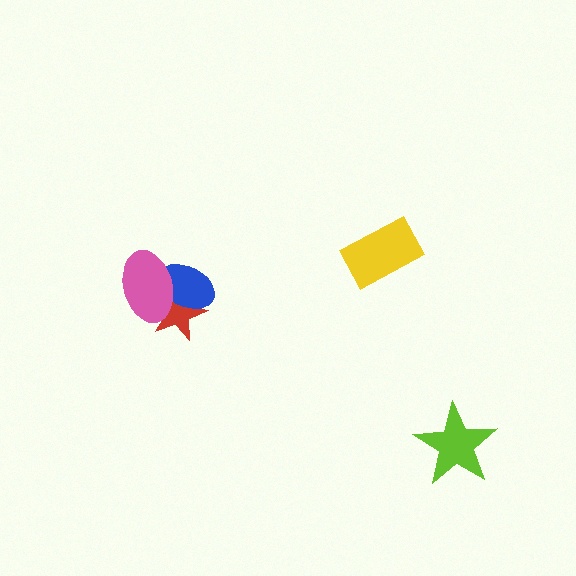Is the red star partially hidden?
Yes, it is partially covered by another shape.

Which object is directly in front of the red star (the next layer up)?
The blue ellipse is directly in front of the red star.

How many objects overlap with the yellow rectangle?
0 objects overlap with the yellow rectangle.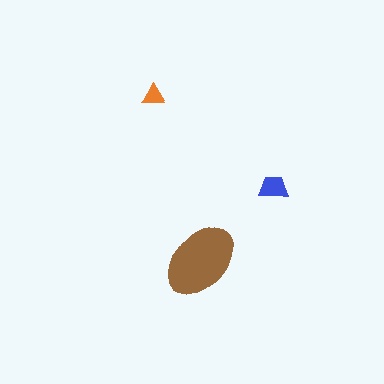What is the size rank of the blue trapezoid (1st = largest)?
2nd.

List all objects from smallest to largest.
The orange triangle, the blue trapezoid, the brown ellipse.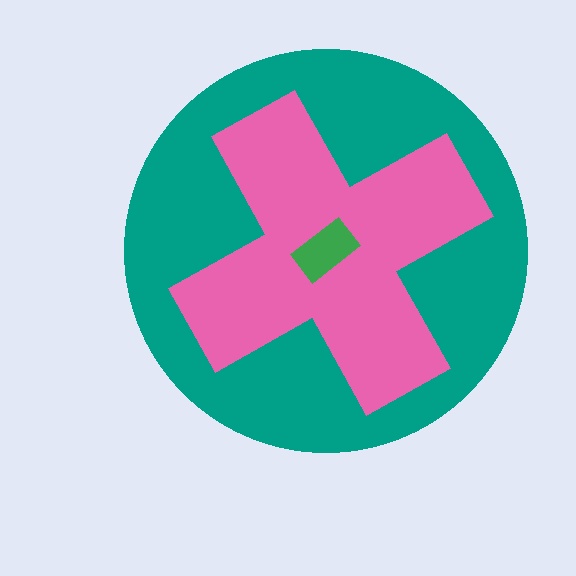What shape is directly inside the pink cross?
The green rectangle.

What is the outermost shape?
The teal circle.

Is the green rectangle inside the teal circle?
Yes.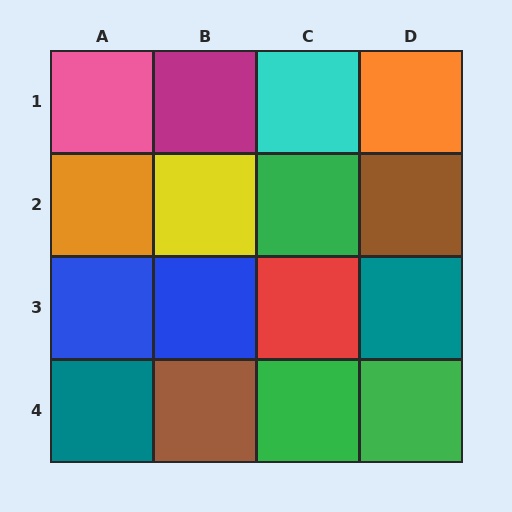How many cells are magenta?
1 cell is magenta.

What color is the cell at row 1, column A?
Pink.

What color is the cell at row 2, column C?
Green.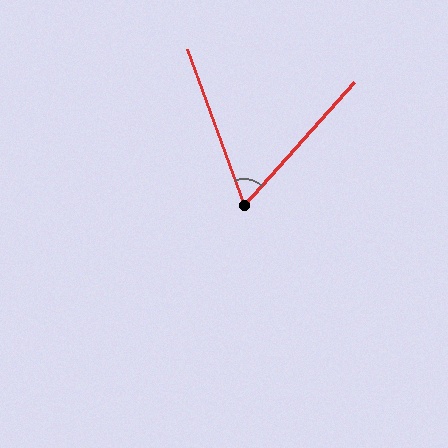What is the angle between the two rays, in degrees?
Approximately 62 degrees.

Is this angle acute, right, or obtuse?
It is acute.